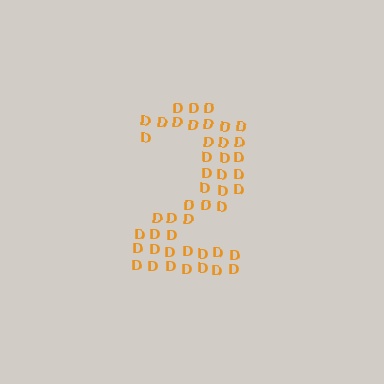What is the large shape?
The large shape is the digit 2.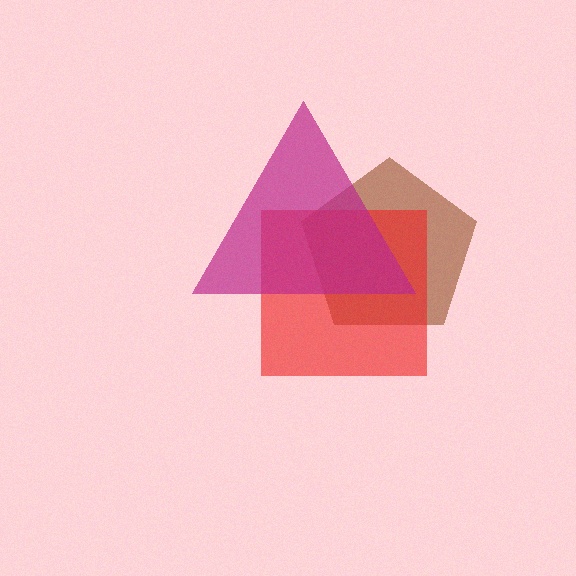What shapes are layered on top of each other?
The layered shapes are: a brown pentagon, a red square, a magenta triangle.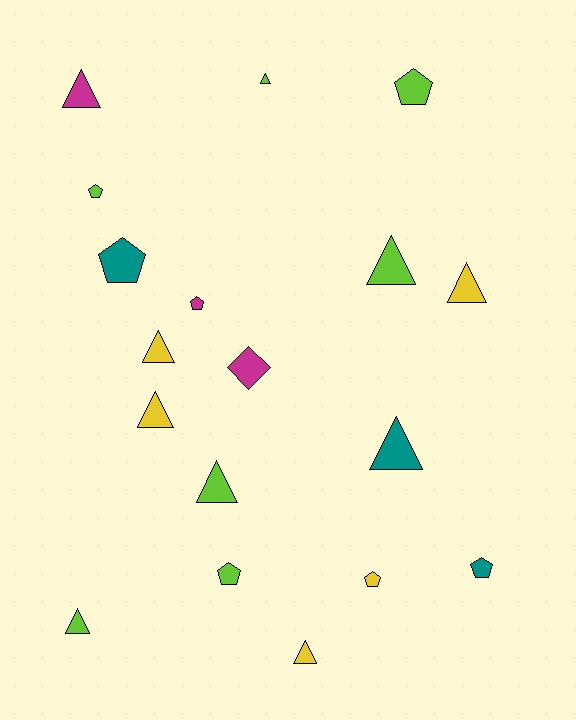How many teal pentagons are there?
There are 2 teal pentagons.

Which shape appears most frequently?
Triangle, with 10 objects.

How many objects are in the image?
There are 18 objects.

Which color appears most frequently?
Lime, with 7 objects.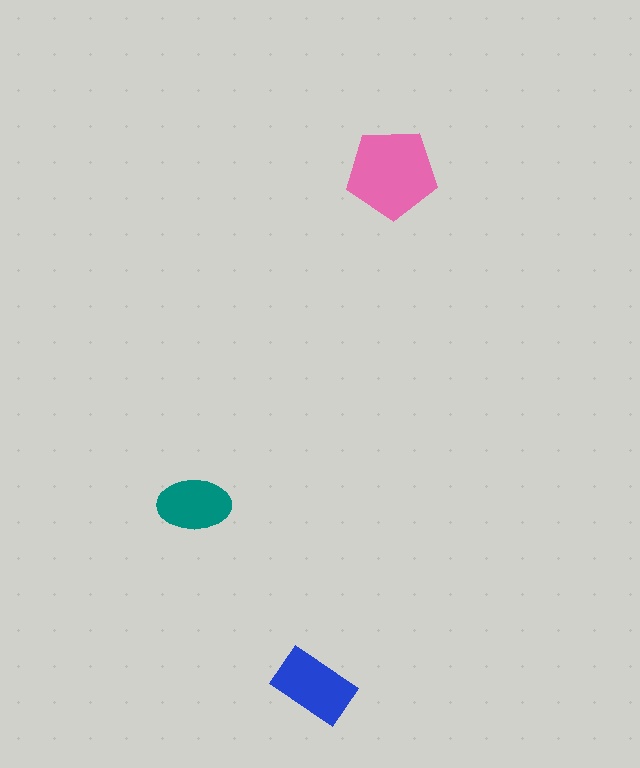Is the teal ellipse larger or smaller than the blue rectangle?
Smaller.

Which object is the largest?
The pink pentagon.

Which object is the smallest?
The teal ellipse.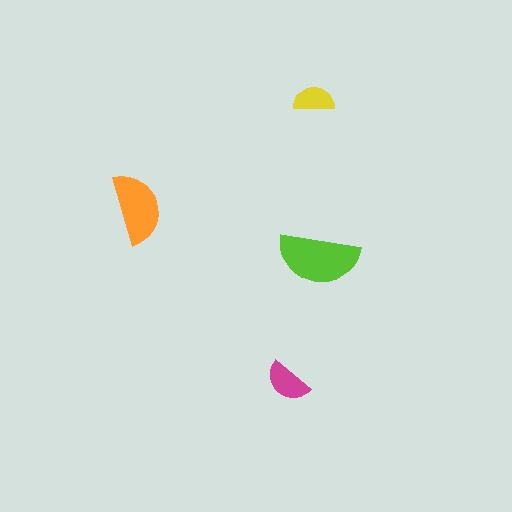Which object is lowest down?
The magenta semicircle is bottommost.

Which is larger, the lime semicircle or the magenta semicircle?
The lime one.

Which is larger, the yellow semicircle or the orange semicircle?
The orange one.